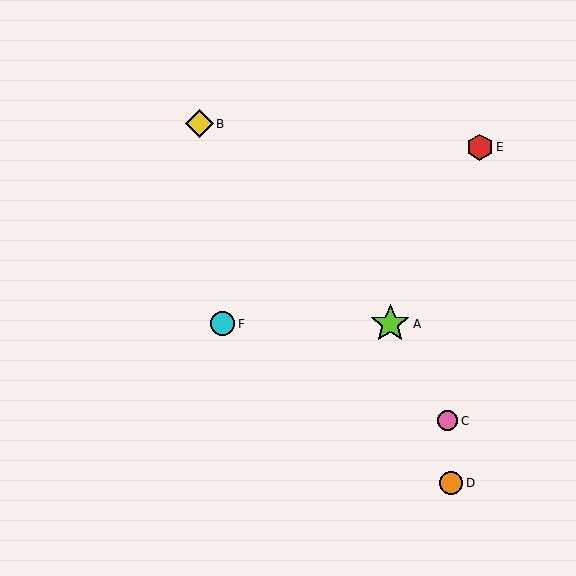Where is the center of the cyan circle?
The center of the cyan circle is at (222, 324).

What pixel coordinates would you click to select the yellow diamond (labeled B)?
Click at (199, 124) to select the yellow diamond B.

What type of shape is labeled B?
Shape B is a yellow diamond.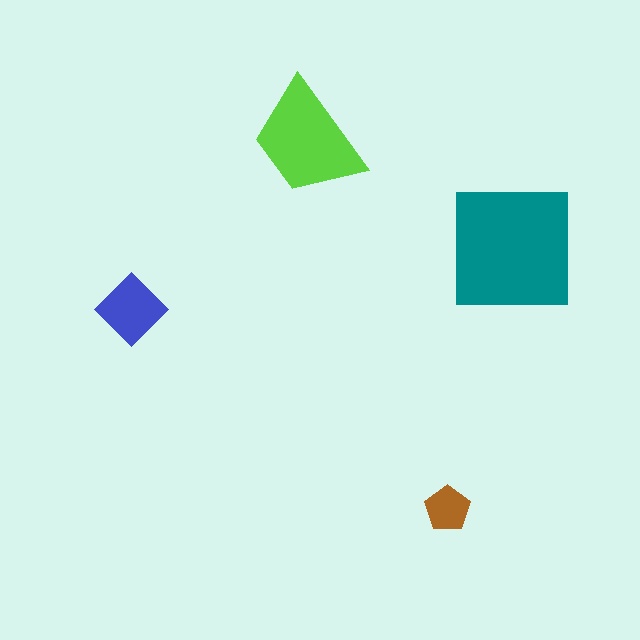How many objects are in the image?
There are 4 objects in the image.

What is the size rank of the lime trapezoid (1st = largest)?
2nd.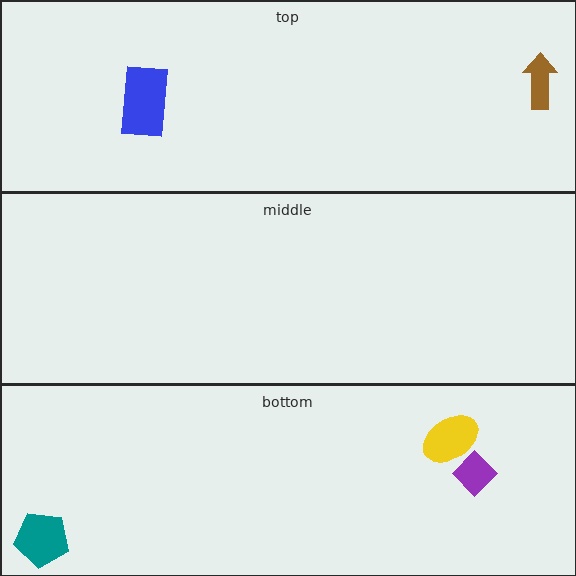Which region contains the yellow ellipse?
The bottom region.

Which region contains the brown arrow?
The top region.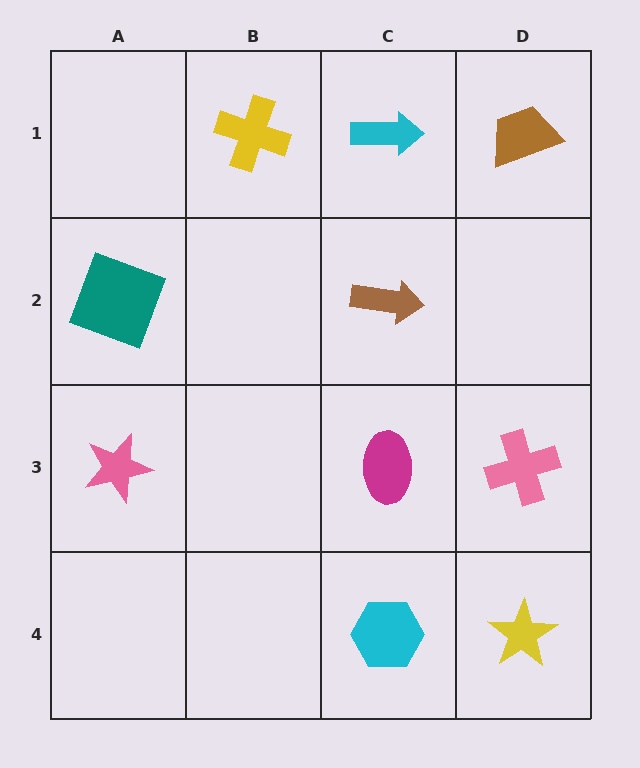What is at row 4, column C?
A cyan hexagon.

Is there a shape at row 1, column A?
No, that cell is empty.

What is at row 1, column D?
A brown trapezoid.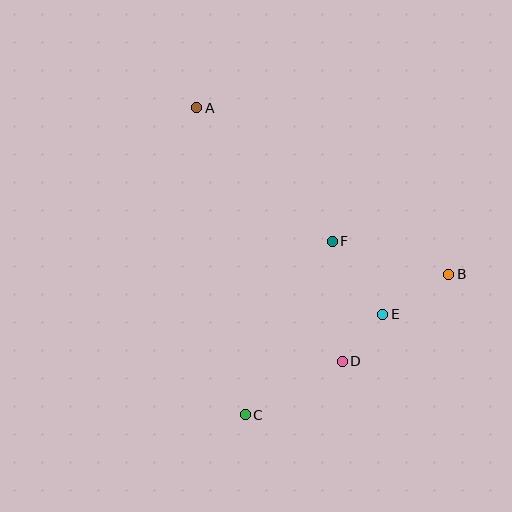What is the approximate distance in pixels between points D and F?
The distance between D and F is approximately 120 pixels.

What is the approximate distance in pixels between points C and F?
The distance between C and F is approximately 194 pixels.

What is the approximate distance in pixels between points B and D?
The distance between B and D is approximately 137 pixels.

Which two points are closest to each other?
Points D and E are closest to each other.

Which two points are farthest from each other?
Points A and C are farthest from each other.